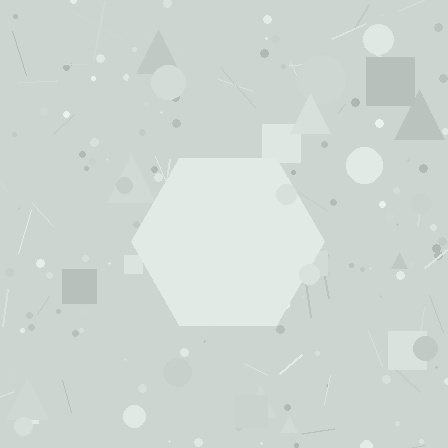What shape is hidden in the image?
A hexagon is hidden in the image.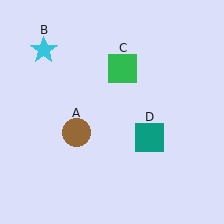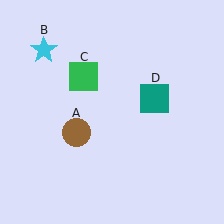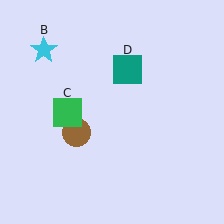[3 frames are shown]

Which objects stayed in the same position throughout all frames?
Brown circle (object A) and cyan star (object B) remained stationary.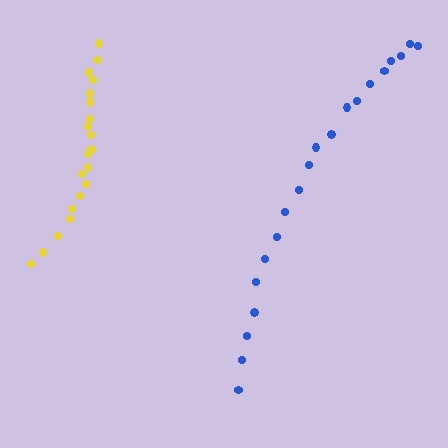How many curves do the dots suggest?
There are 2 distinct paths.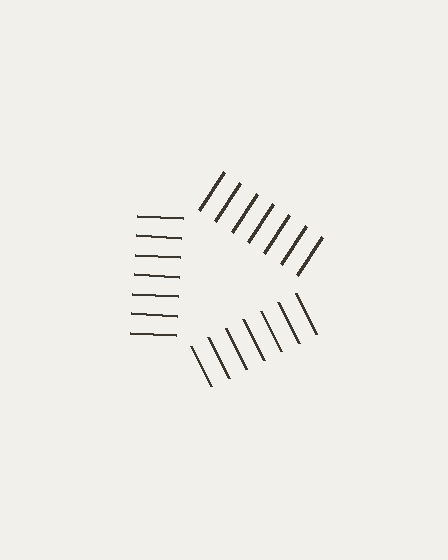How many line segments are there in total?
21 — 7 along each of the 3 edges.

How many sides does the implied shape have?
3 sides — the line-ends trace a triangle.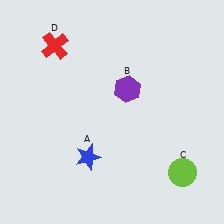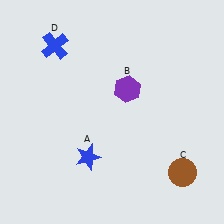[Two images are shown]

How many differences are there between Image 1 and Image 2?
There are 2 differences between the two images.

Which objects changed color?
C changed from lime to brown. D changed from red to blue.